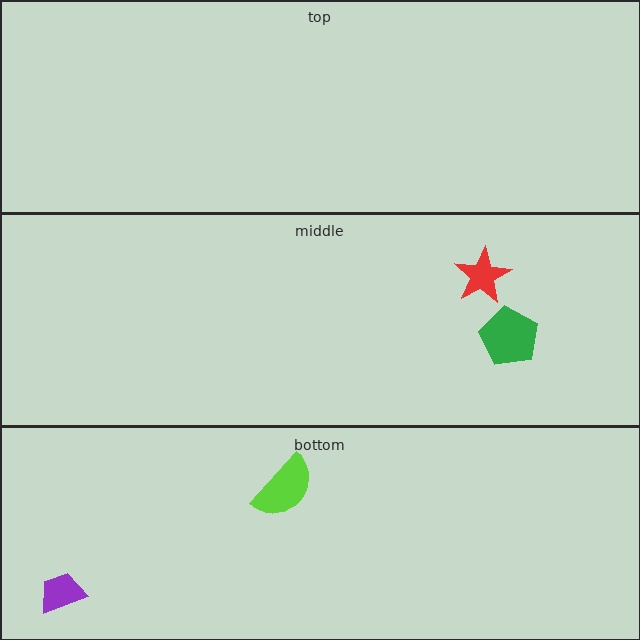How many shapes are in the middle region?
2.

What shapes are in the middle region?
The red star, the green pentagon.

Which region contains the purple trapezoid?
The bottom region.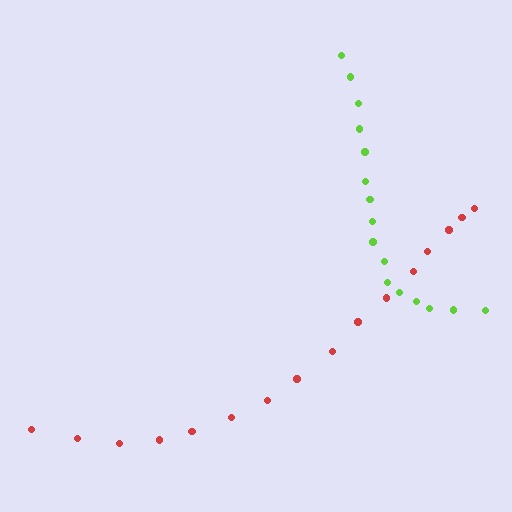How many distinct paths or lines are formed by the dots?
There are 2 distinct paths.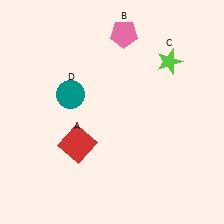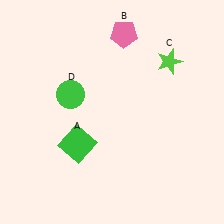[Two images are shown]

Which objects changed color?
A changed from red to green. D changed from teal to green.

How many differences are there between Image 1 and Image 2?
There are 2 differences between the two images.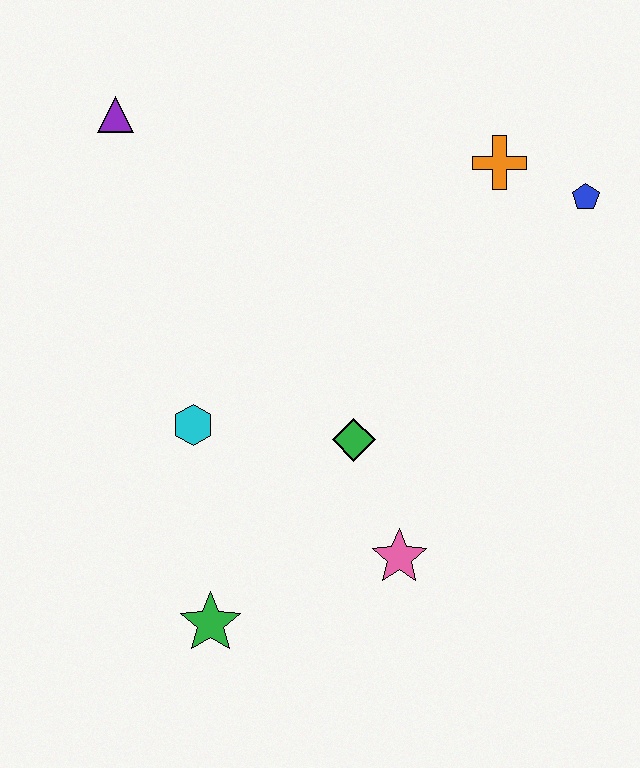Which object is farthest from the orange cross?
The green star is farthest from the orange cross.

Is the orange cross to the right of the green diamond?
Yes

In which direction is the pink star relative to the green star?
The pink star is to the right of the green star.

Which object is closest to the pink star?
The green diamond is closest to the pink star.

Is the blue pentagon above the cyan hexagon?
Yes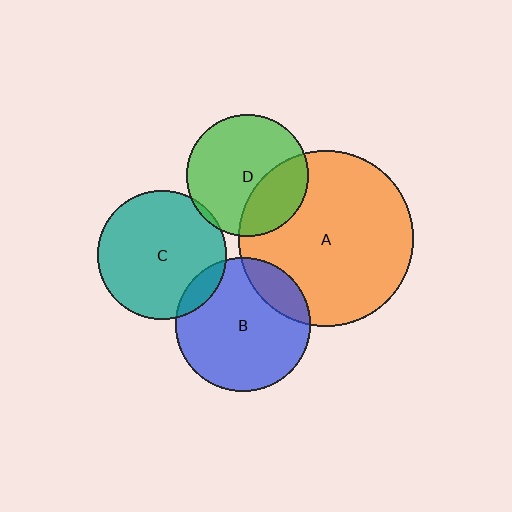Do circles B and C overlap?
Yes.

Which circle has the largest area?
Circle A (orange).